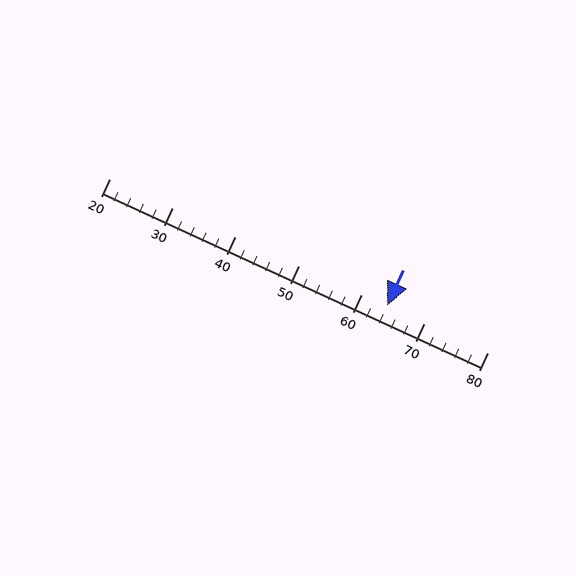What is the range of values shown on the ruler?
The ruler shows values from 20 to 80.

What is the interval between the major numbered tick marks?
The major tick marks are spaced 10 units apart.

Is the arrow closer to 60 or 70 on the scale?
The arrow is closer to 60.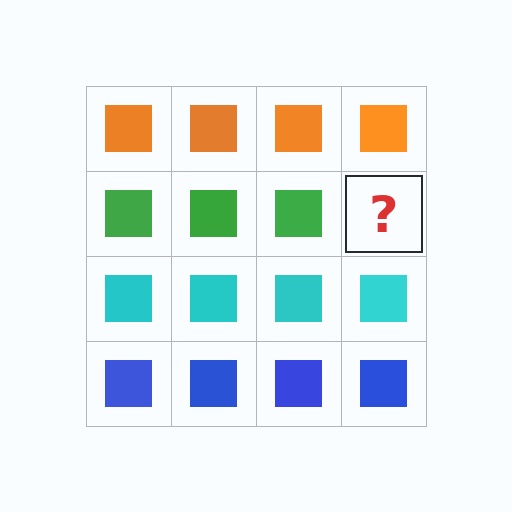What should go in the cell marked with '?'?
The missing cell should contain a green square.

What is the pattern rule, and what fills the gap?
The rule is that each row has a consistent color. The gap should be filled with a green square.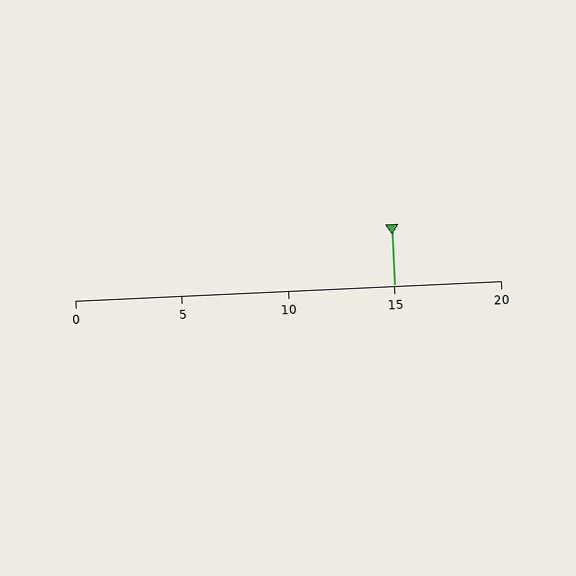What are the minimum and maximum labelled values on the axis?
The axis runs from 0 to 20.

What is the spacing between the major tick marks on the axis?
The major ticks are spaced 5 apart.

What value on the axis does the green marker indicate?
The marker indicates approximately 15.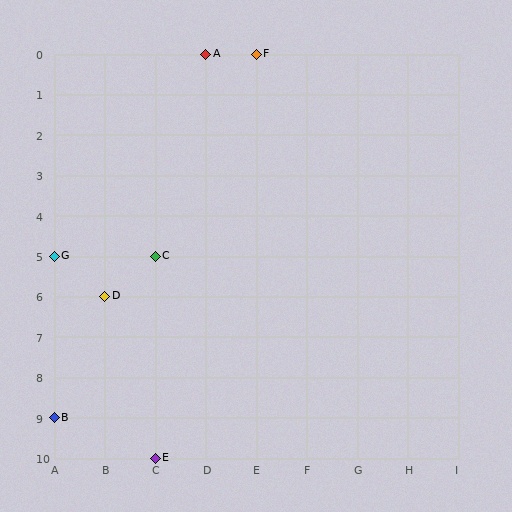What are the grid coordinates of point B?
Point B is at grid coordinates (A, 9).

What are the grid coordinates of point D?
Point D is at grid coordinates (B, 6).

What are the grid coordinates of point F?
Point F is at grid coordinates (E, 0).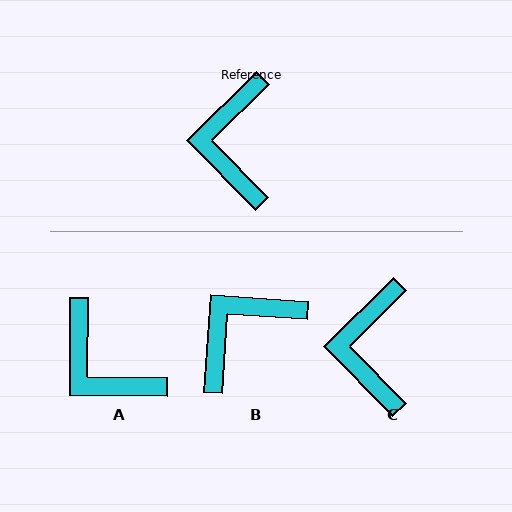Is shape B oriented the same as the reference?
No, it is off by about 49 degrees.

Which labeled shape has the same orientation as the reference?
C.